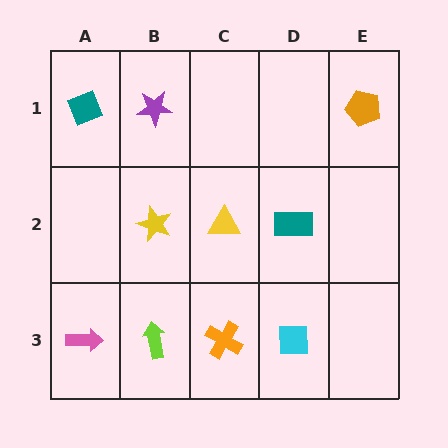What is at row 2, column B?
A yellow star.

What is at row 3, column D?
A cyan square.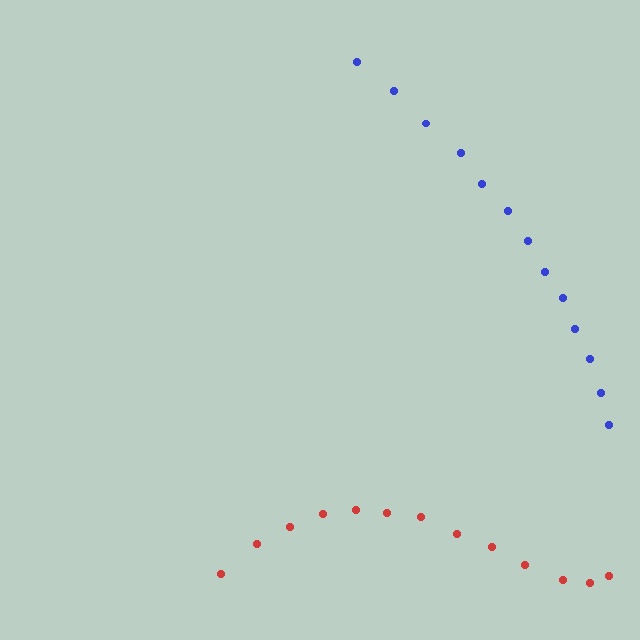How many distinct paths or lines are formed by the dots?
There are 2 distinct paths.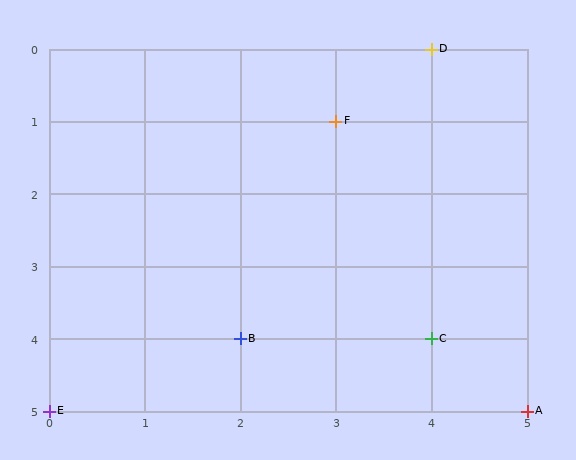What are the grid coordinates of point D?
Point D is at grid coordinates (4, 0).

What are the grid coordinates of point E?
Point E is at grid coordinates (0, 5).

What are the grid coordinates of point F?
Point F is at grid coordinates (3, 1).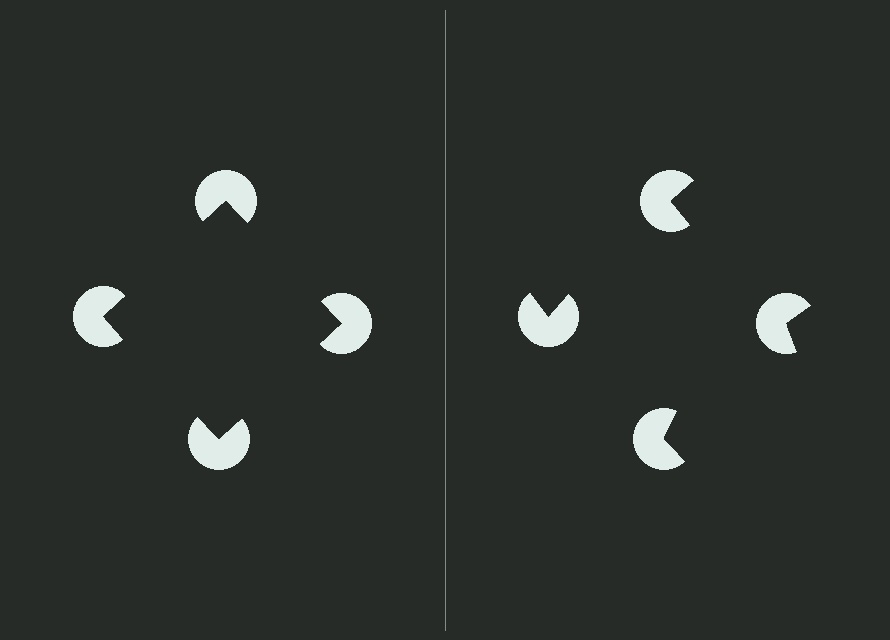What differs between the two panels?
The pac-man discs are positioned identically on both sides; only the wedge orientations differ. On the left they align to a square; on the right they are misaligned.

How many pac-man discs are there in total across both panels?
8 — 4 on each side.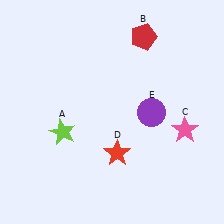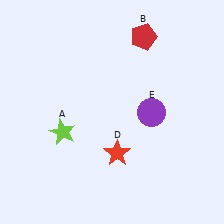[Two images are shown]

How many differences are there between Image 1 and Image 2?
There is 1 difference between the two images.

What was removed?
The pink star (C) was removed in Image 2.